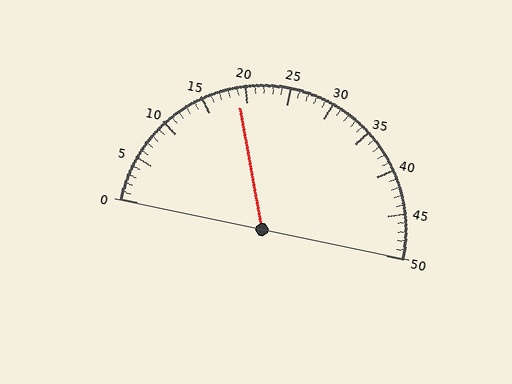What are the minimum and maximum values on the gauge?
The gauge ranges from 0 to 50.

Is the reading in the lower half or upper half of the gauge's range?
The reading is in the lower half of the range (0 to 50).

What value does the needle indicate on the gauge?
The needle indicates approximately 19.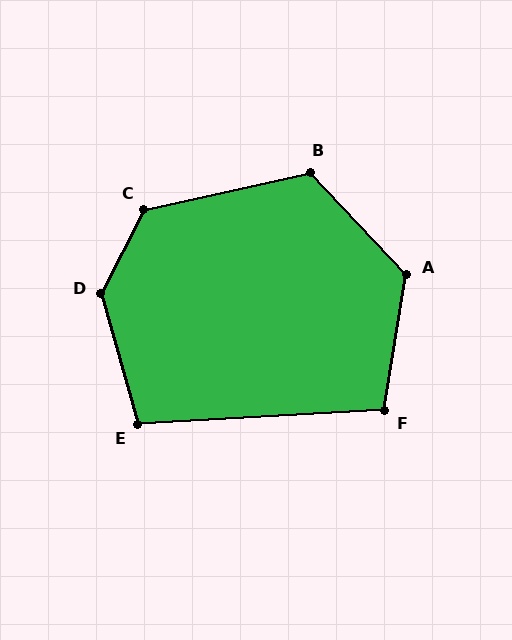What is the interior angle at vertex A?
Approximately 128 degrees (obtuse).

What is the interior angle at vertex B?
Approximately 121 degrees (obtuse).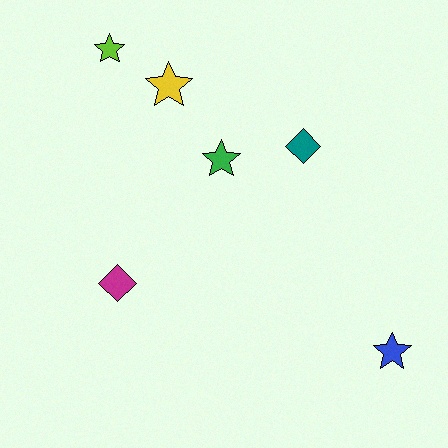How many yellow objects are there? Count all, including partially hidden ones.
There is 1 yellow object.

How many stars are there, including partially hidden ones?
There are 4 stars.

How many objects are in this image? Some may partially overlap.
There are 6 objects.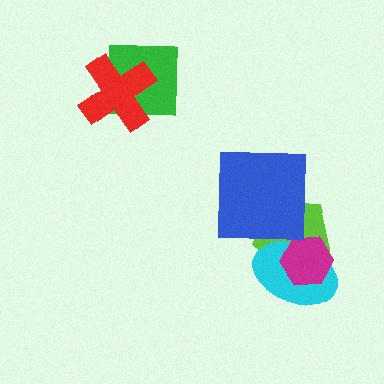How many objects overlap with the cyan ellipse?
2 objects overlap with the cyan ellipse.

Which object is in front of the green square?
The red cross is in front of the green square.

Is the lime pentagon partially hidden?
Yes, it is partially covered by another shape.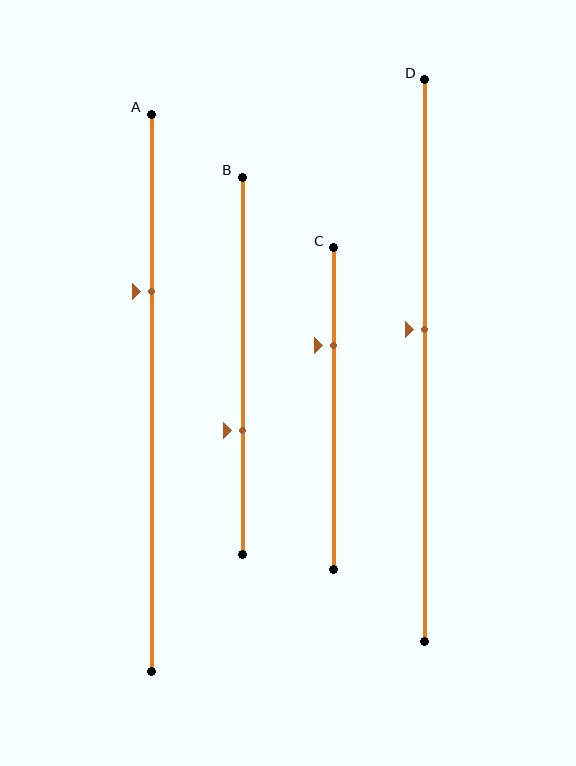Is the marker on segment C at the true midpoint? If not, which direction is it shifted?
No, the marker on segment C is shifted upward by about 20% of the segment length.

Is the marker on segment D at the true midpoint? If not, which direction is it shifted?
No, the marker on segment D is shifted upward by about 6% of the segment length.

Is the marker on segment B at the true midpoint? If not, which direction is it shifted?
No, the marker on segment B is shifted downward by about 17% of the segment length.